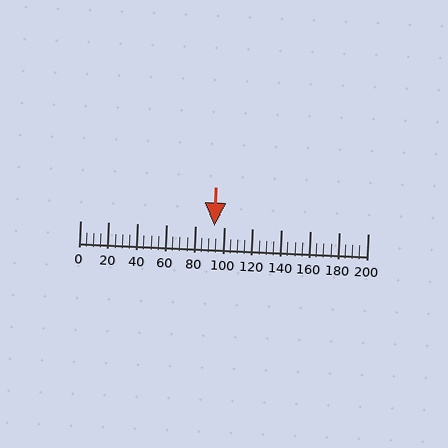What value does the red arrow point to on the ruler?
The red arrow points to approximately 93.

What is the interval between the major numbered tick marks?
The major tick marks are spaced 20 units apart.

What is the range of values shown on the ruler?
The ruler shows values from 0 to 200.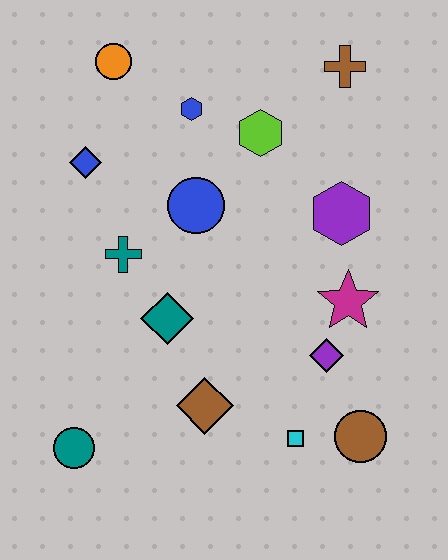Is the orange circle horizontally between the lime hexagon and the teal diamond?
No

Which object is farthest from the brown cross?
The teal circle is farthest from the brown cross.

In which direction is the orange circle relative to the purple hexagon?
The orange circle is to the left of the purple hexagon.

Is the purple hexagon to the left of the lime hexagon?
No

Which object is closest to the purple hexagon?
The magenta star is closest to the purple hexagon.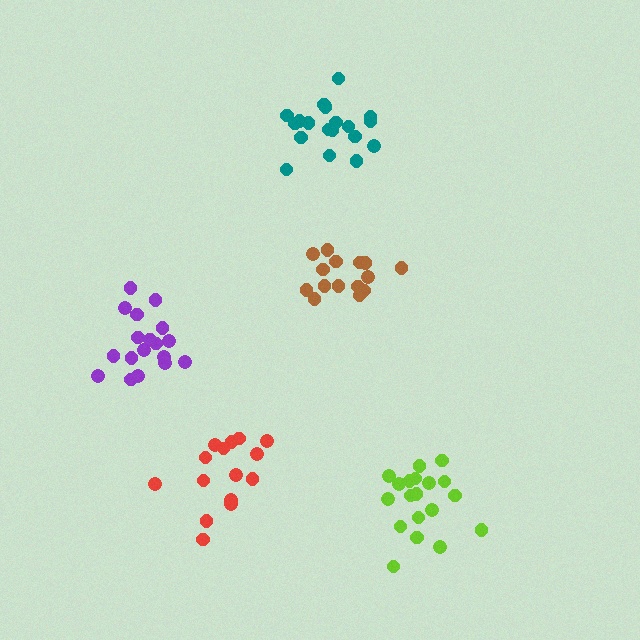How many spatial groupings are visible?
There are 5 spatial groupings.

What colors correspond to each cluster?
The clusters are colored: red, teal, brown, lime, purple.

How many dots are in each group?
Group 1: 15 dots, Group 2: 19 dots, Group 3: 15 dots, Group 4: 19 dots, Group 5: 18 dots (86 total).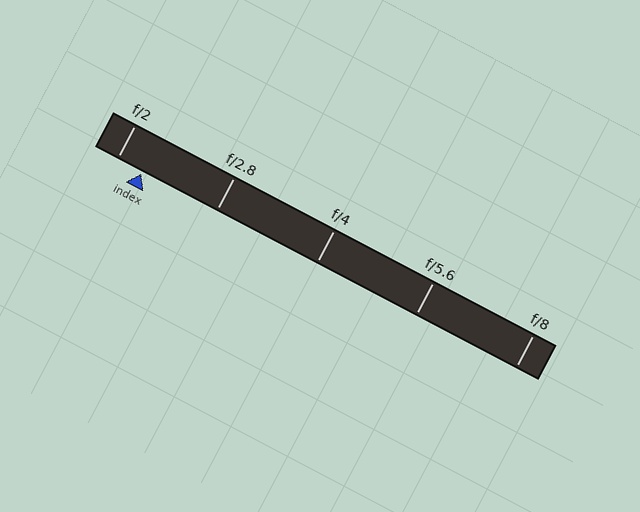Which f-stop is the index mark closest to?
The index mark is closest to f/2.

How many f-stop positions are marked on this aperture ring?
There are 5 f-stop positions marked.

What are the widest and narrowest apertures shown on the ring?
The widest aperture shown is f/2 and the narrowest is f/8.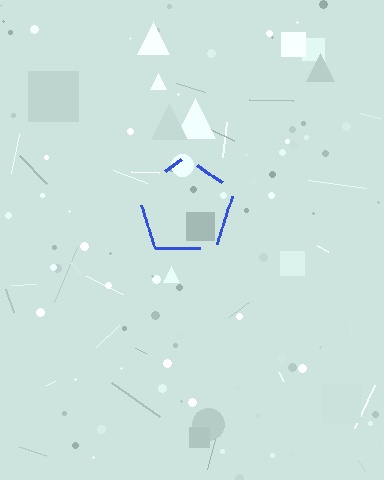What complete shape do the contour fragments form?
The contour fragments form a pentagon.